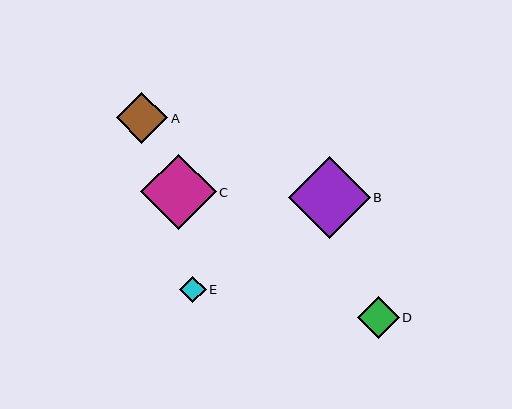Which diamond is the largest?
Diamond B is the largest with a size of approximately 82 pixels.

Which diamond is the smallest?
Diamond E is the smallest with a size of approximately 26 pixels.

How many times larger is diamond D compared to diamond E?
Diamond D is approximately 1.6 times the size of diamond E.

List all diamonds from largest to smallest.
From largest to smallest: B, C, A, D, E.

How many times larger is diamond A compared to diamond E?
Diamond A is approximately 2.0 times the size of diamond E.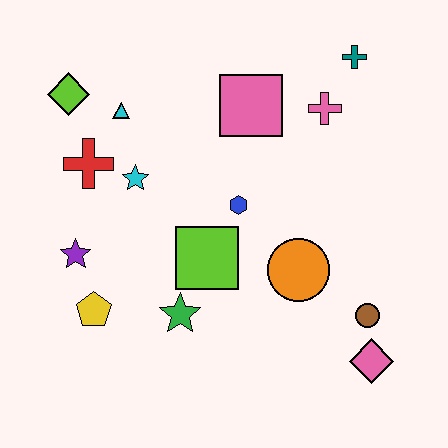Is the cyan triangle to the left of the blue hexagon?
Yes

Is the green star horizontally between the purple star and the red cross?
No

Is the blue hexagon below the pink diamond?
No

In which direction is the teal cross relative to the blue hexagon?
The teal cross is above the blue hexagon.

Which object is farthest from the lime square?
The teal cross is farthest from the lime square.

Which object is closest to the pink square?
The pink cross is closest to the pink square.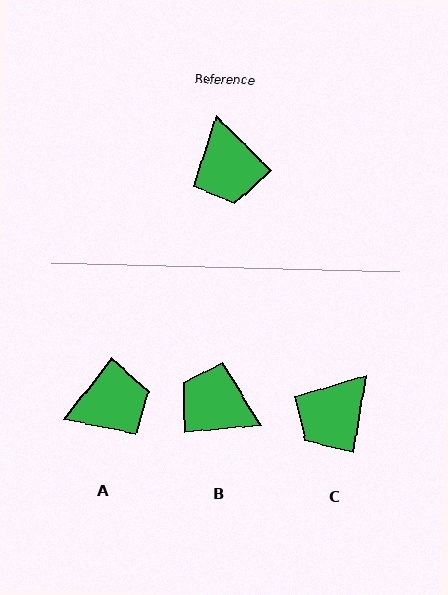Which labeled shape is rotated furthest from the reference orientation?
B, about 131 degrees away.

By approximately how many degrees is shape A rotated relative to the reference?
Approximately 96 degrees counter-clockwise.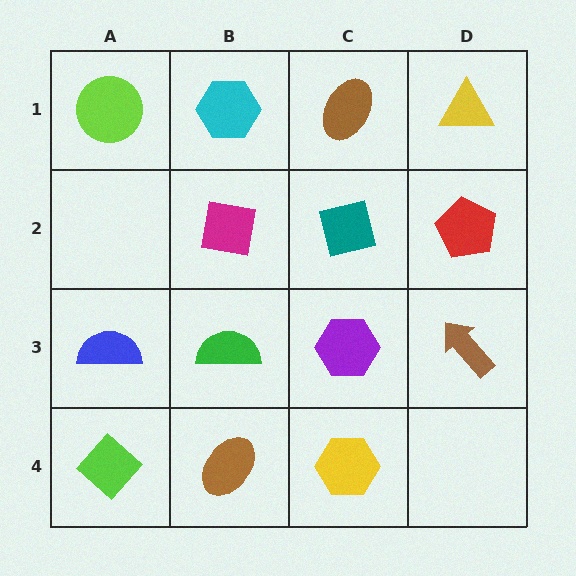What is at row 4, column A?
A lime diamond.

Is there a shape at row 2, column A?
No, that cell is empty.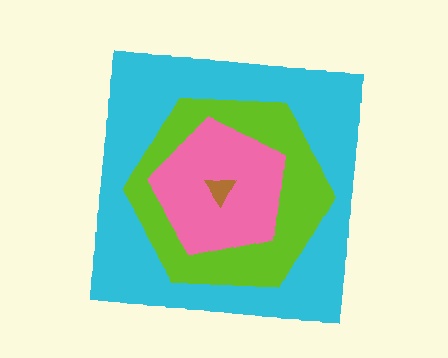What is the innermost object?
The brown triangle.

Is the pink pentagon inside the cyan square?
Yes.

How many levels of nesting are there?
4.